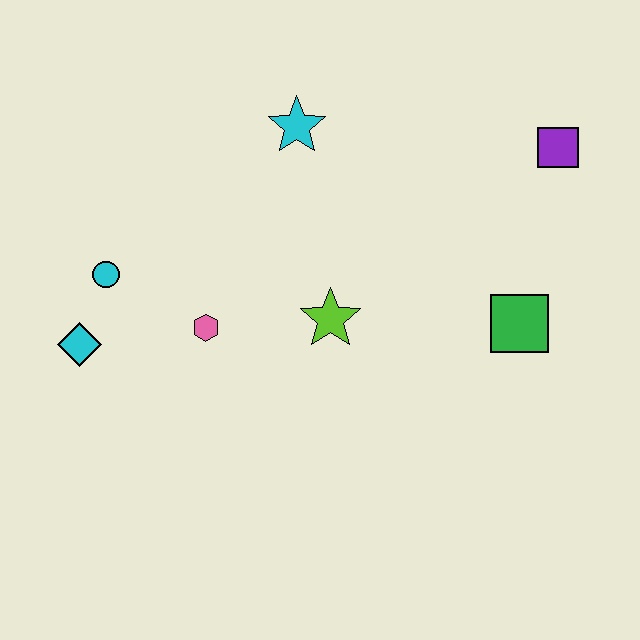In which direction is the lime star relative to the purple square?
The lime star is to the left of the purple square.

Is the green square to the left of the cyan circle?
No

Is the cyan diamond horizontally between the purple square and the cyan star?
No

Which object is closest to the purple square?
The green square is closest to the purple square.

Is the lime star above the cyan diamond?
Yes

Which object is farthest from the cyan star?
The cyan diamond is farthest from the cyan star.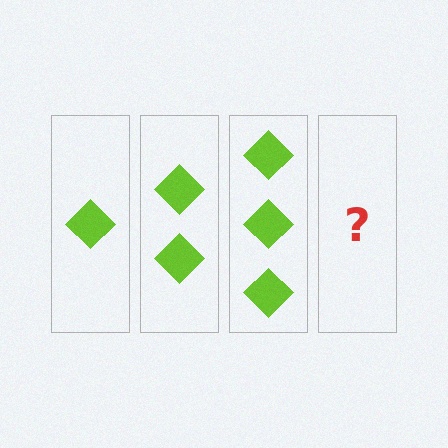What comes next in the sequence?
The next element should be 4 diamonds.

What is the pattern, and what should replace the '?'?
The pattern is that each step adds one more diamond. The '?' should be 4 diamonds.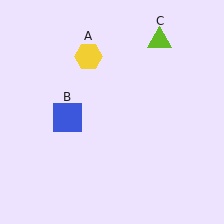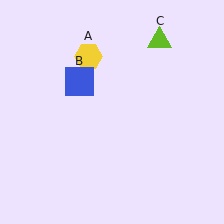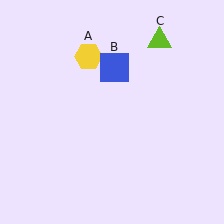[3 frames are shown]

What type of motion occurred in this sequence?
The blue square (object B) rotated clockwise around the center of the scene.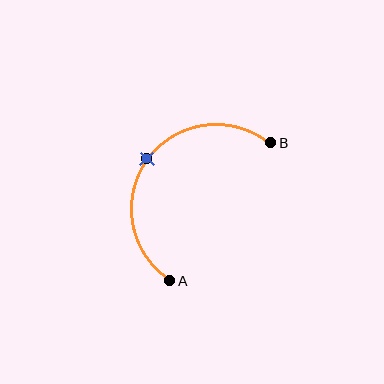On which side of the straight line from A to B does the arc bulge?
The arc bulges above and to the left of the straight line connecting A and B.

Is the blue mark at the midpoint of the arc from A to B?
Yes. The blue mark lies on the arc at equal arc-length from both A and B — it is the arc midpoint.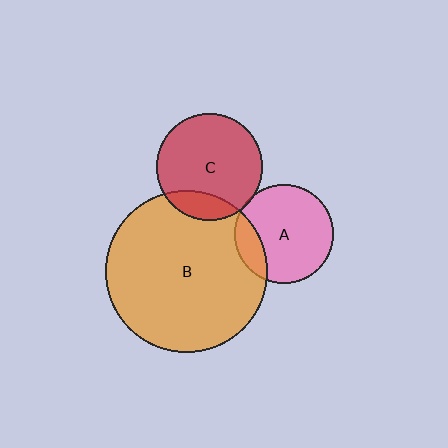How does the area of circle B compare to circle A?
Approximately 2.7 times.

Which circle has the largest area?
Circle B (orange).